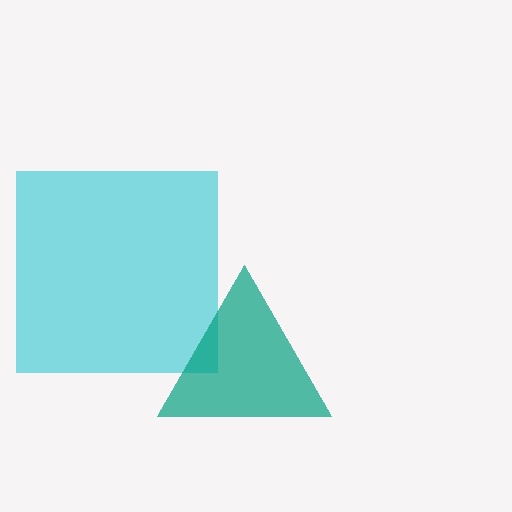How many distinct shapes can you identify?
There are 2 distinct shapes: a cyan square, a teal triangle.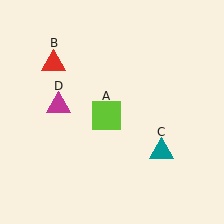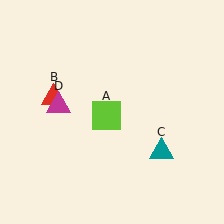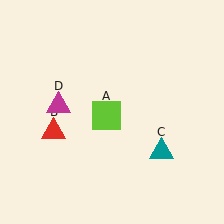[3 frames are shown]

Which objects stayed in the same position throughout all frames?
Lime square (object A) and teal triangle (object C) and magenta triangle (object D) remained stationary.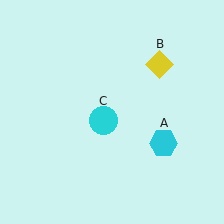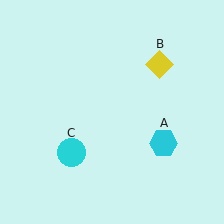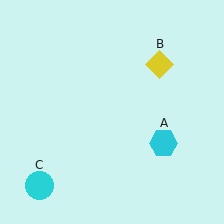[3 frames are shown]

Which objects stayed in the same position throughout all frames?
Cyan hexagon (object A) and yellow diamond (object B) remained stationary.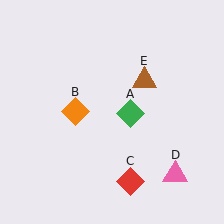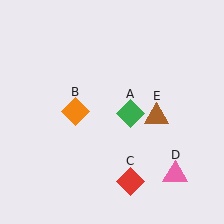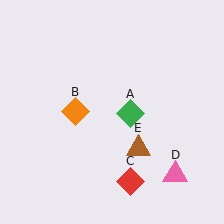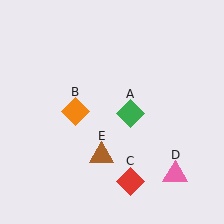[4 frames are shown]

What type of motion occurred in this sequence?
The brown triangle (object E) rotated clockwise around the center of the scene.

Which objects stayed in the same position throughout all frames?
Green diamond (object A) and orange diamond (object B) and red diamond (object C) and pink triangle (object D) remained stationary.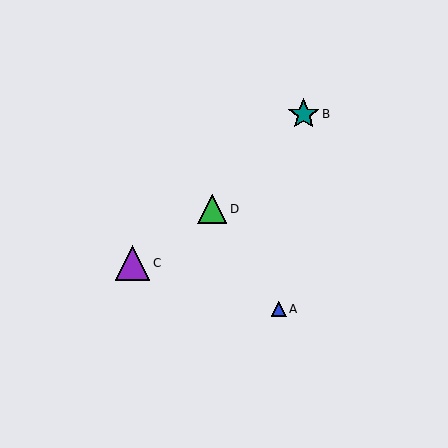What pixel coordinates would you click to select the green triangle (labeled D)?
Click at (212, 209) to select the green triangle D.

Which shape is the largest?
The purple triangle (labeled C) is the largest.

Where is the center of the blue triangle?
The center of the blue triangle is at (279, 309).